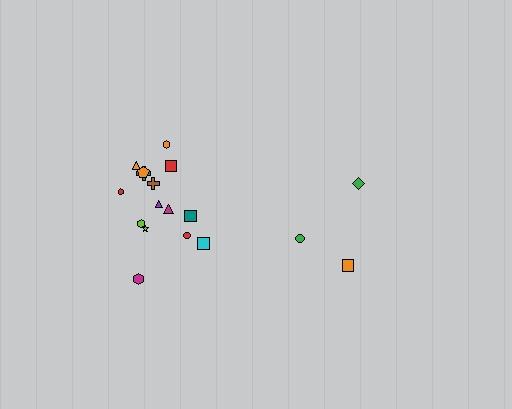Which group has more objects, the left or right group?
The left group.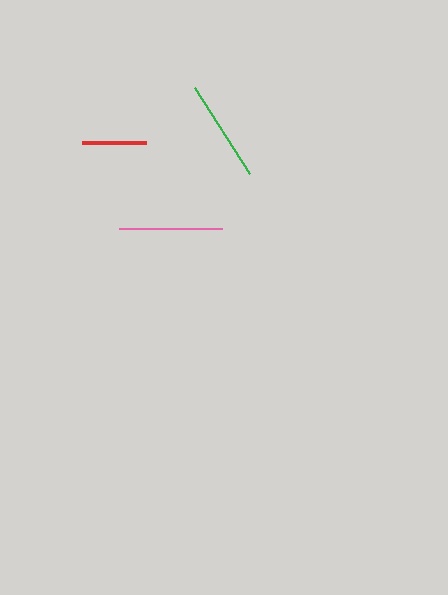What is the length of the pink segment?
The pink segment is approximately 103 pixels long.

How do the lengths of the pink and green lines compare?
The pink and green lines are approximately the same length.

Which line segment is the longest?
The pink line is the longest at approximately 103 pixels.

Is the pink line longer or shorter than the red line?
The pink line is longer than the red line.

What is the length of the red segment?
The red segment is approximately 64 pixels long.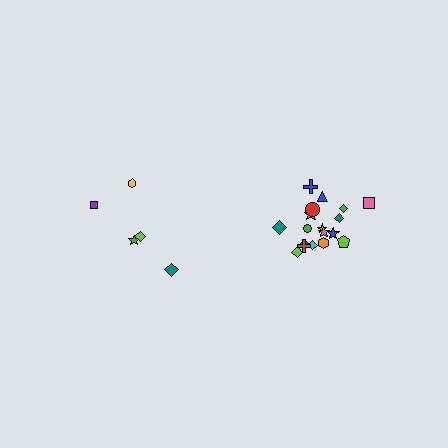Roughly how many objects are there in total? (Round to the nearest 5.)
Roughly 25 objects in total.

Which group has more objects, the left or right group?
The right group.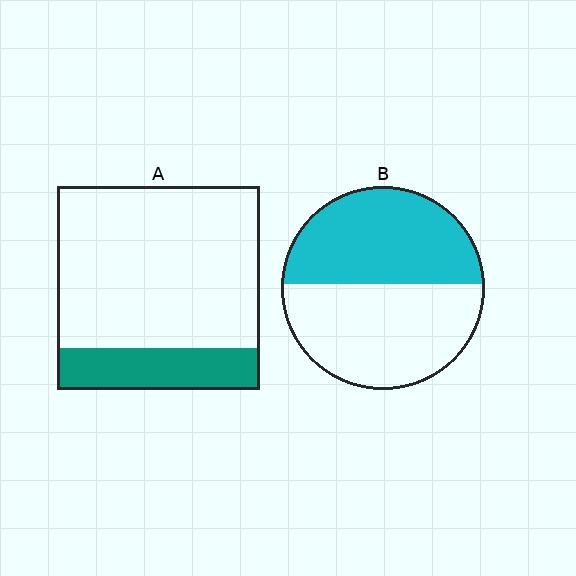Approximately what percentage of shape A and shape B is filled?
A is approximately 20% and B is approximately 50%.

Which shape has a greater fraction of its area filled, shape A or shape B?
Shape B.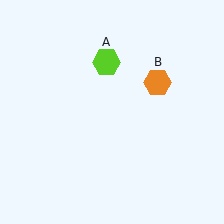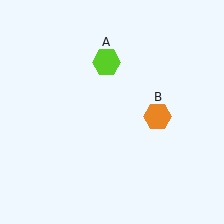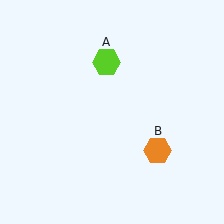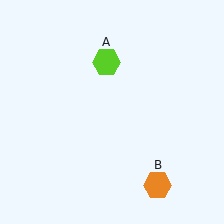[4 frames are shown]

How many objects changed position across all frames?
1 object changed position: orange hexagon (object B).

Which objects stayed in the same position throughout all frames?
Lime hexagon (object A) remained stationary.